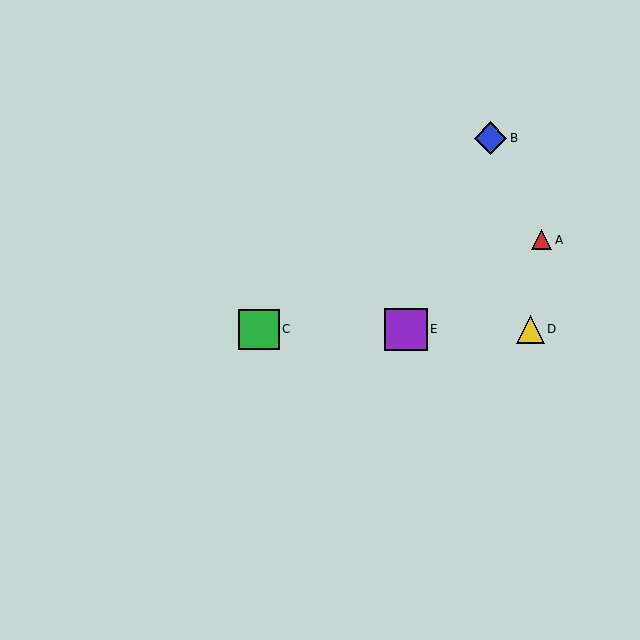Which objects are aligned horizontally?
Objects C, D, E are aligned horizontally.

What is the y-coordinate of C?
Object C is at y≈329.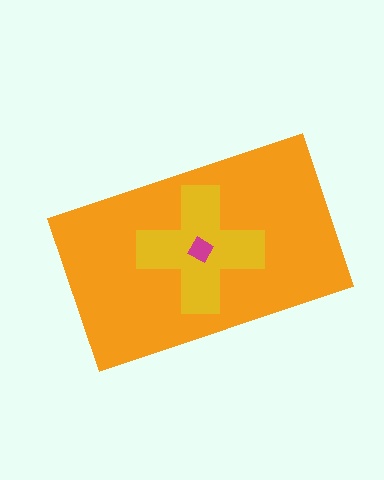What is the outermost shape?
The orange rectangle.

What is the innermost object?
The magenta diamond.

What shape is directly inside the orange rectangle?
The yellow cross.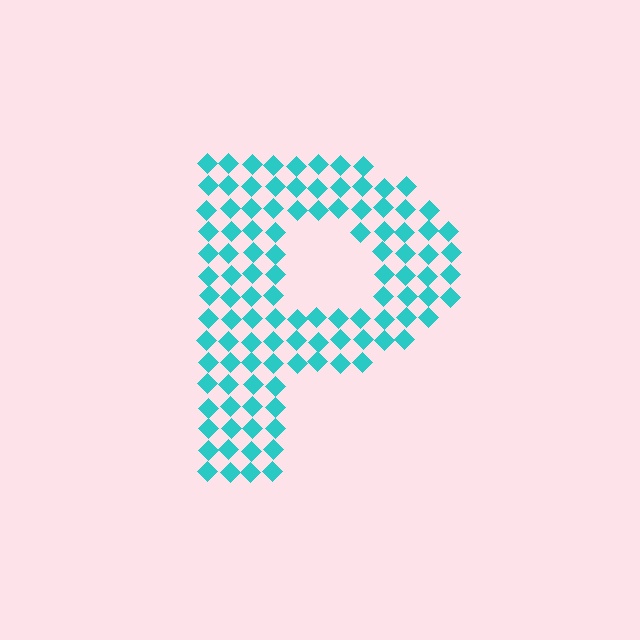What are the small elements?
The small elements are diamonds.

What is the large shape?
The large shape is the letter P.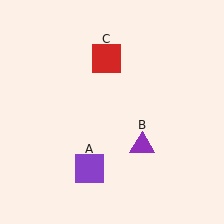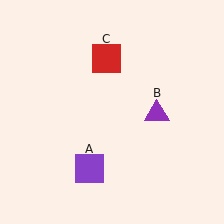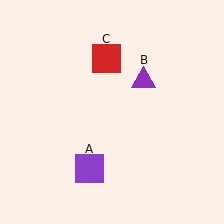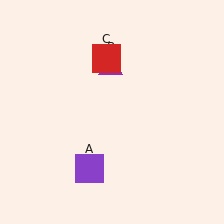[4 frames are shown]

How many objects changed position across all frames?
1 object changed position: purple triangle (object B).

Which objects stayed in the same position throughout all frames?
Purple square (object A) and red square (object C) remained stationary.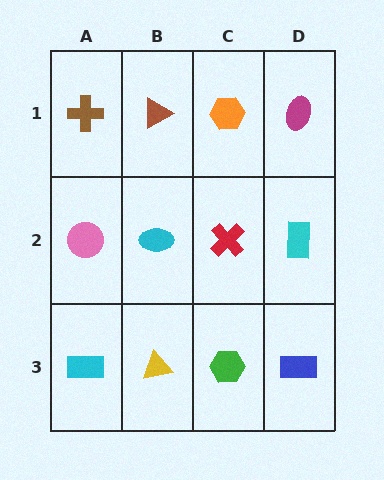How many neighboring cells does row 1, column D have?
2.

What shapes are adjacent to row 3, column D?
A cyan rectangle (row 2, column D), a green hexagon (row 3, column C).